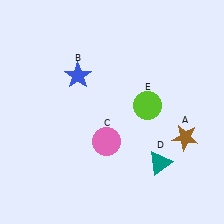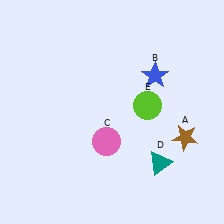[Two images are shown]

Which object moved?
The blue star (B) moved right.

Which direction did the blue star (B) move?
The blue star (B) moved right.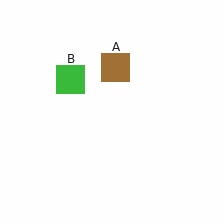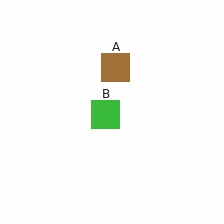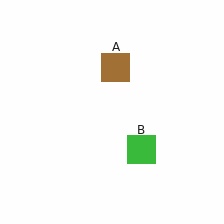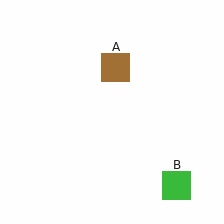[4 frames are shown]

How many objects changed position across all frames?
1 object changed position: green square (object B).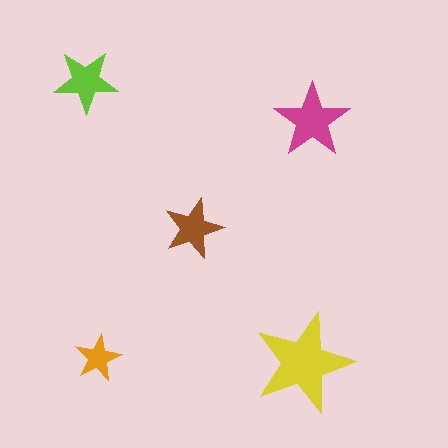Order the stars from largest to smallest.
the yellow one, the magenta one, the lime one, the brown one, the orange one.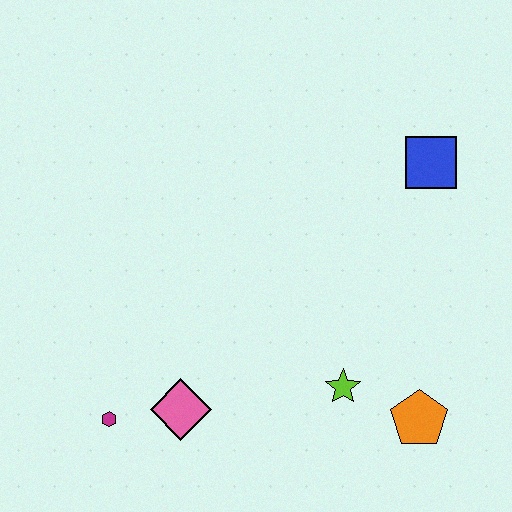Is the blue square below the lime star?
No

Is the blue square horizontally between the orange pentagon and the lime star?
No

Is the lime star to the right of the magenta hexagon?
Yes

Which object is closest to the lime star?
The orange pentagon is closest to the lime star.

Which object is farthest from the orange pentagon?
The magenta hexagon is farthest from the orange pentagon.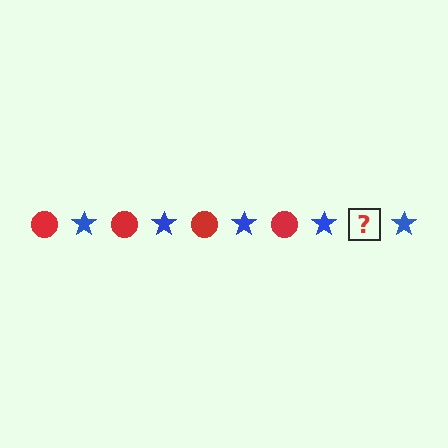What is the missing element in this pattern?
The missing element is a red circle.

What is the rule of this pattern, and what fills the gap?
The rule is that the pattern alternates between red circle and blue star. The gap should be filled with a red circle.